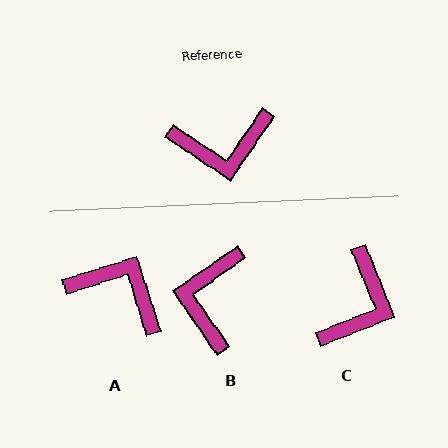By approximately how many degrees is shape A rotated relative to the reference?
Approximately 142 degrees counter-clockwise.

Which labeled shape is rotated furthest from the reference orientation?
A, about 142 degrees away.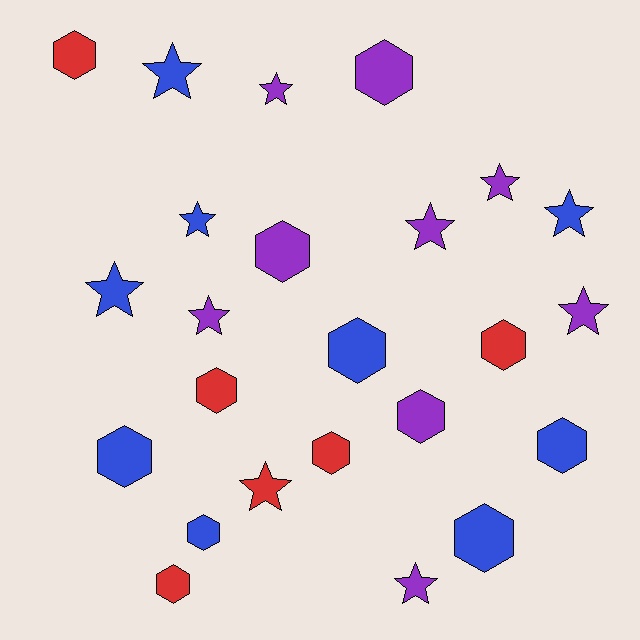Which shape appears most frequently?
Hexagon, with 13 objects.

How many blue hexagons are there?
There are 5 blue hexagons.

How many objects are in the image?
There are 24 objects.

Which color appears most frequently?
Blue, with 9 objects.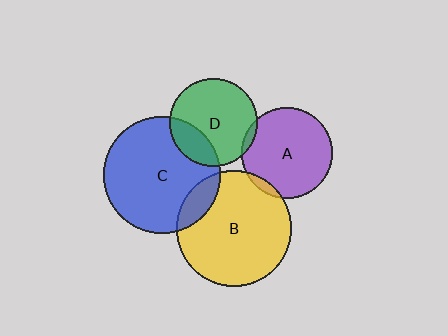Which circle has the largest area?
Circle C (blue).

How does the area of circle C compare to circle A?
Approximately 1.6 times.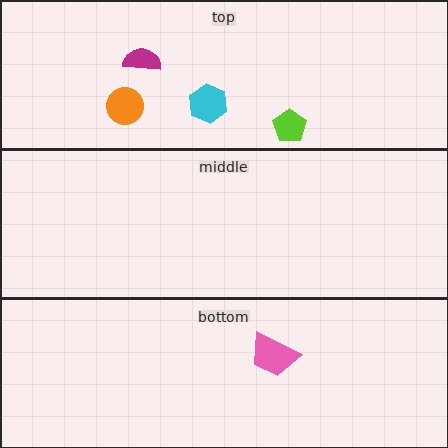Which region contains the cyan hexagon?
The top region.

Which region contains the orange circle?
The top region.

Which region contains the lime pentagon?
The top region.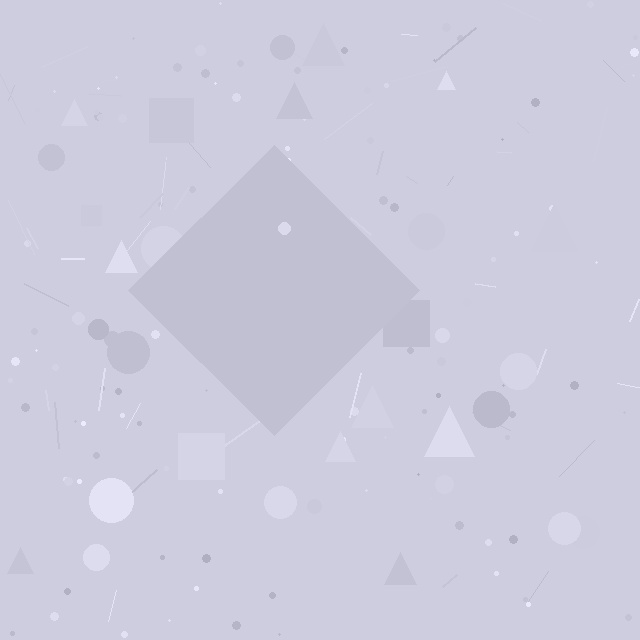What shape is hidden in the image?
A diamond is hidden in the image.